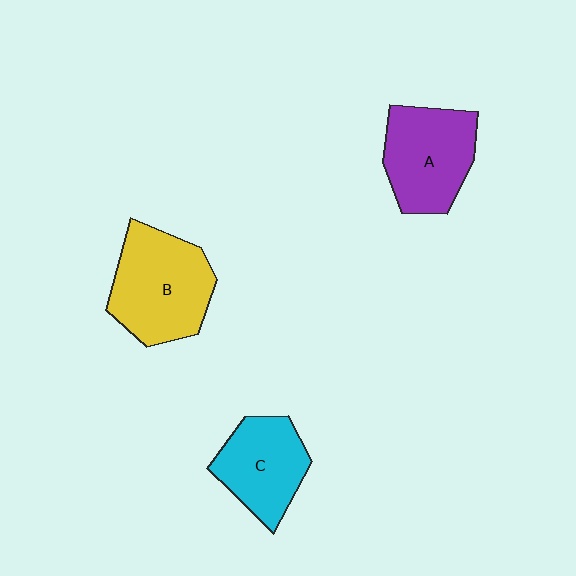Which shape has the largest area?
Shape B (yellow).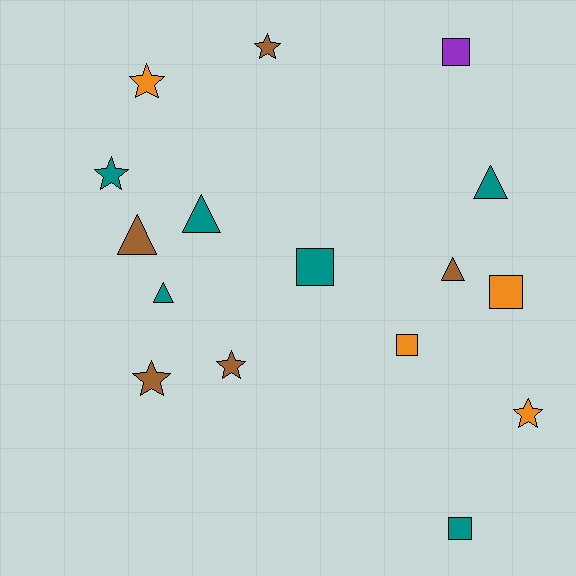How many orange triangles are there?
There are no orange triangles.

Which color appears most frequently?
Teal, with 6 objects.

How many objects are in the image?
There are 16 objects.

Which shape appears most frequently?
Star, with 6 objects.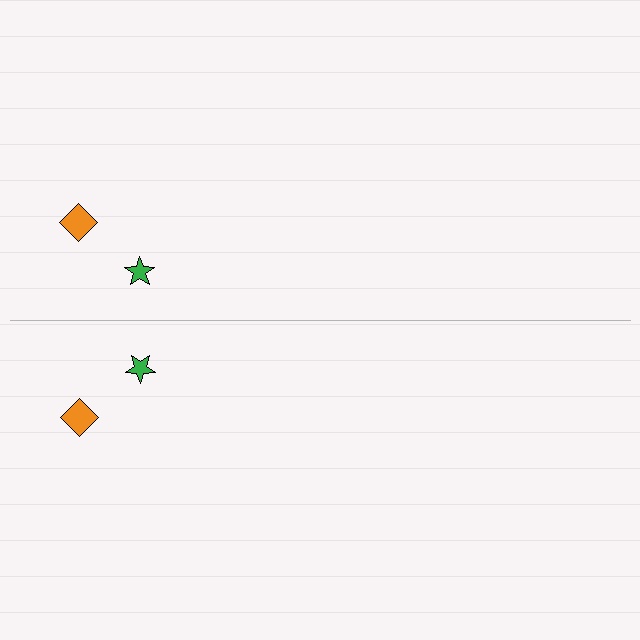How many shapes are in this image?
There are 4 shapes in this image.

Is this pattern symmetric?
Yes, this pattern has bilateral (reflection) symmetry.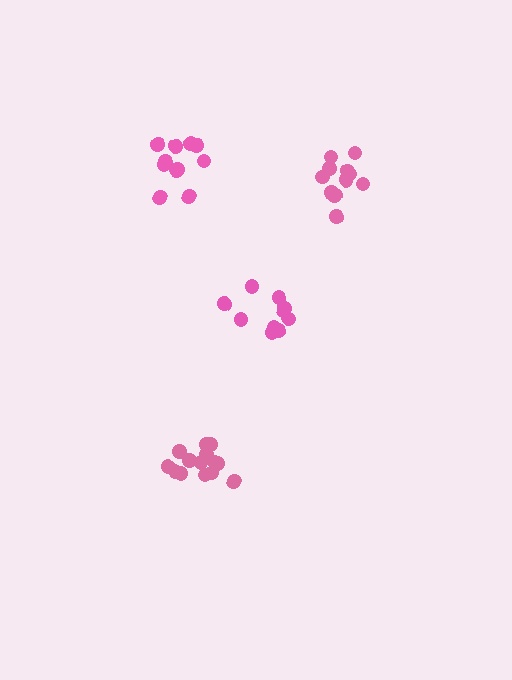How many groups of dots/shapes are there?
There are 4 groups.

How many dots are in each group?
Group 1: 14 dots, Group 2: 10 dots, Group 3: 11 dots, Group 4: 11 dots (46 total).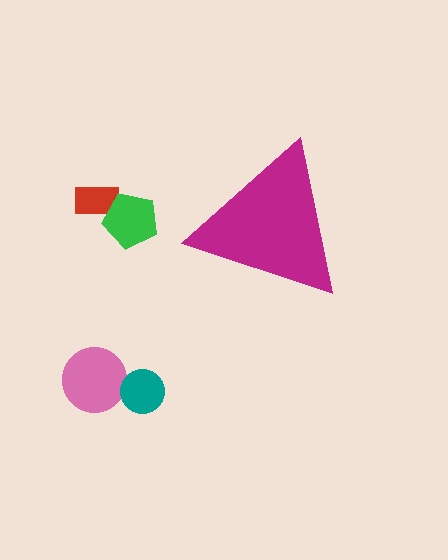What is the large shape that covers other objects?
A magenta triangle.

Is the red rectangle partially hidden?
No, the red rectangle is fully visible.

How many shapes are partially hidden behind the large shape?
0 shapes are partially hidden.